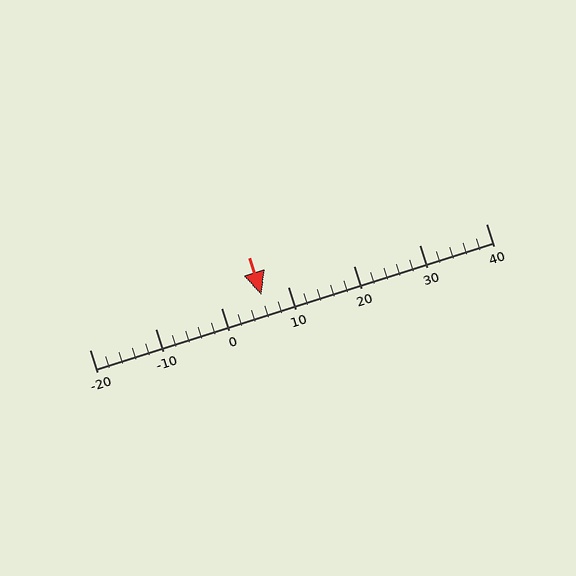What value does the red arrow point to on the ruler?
The red arrow points to approximately 6.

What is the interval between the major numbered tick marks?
The major tick marks are spaced 10 units apart.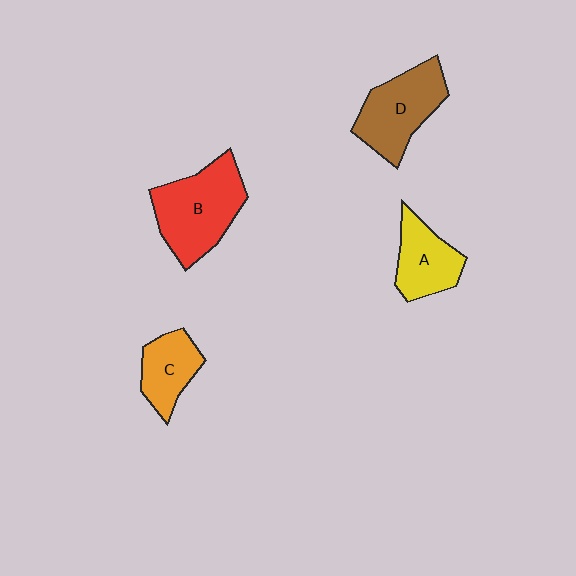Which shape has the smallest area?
Shape C (orange).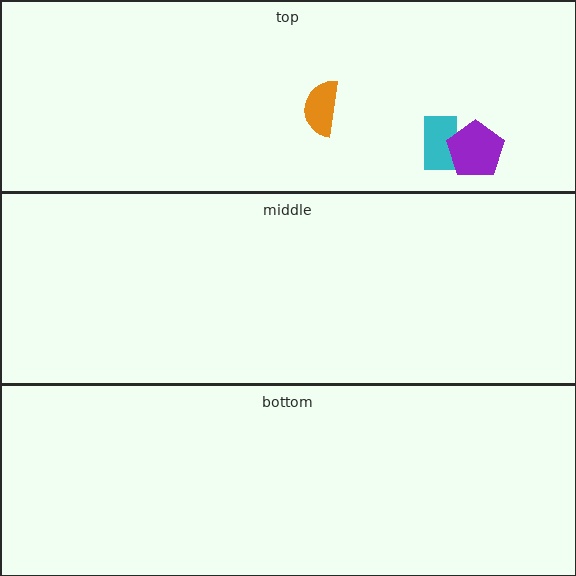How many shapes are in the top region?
3.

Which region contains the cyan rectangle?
The top region.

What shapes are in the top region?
The cyan rectangle, the purple pentagon, the orange semicircle.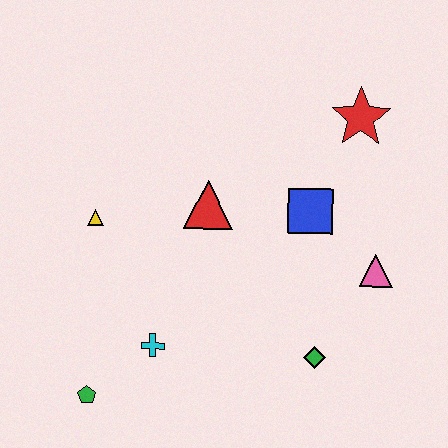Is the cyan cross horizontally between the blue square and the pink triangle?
No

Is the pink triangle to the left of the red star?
No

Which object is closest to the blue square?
The pink triangle is closest to the blue square.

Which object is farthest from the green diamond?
The yellow triangle is farthest from the green diamond.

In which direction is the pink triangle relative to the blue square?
The pink triangle is to the right of the blue square.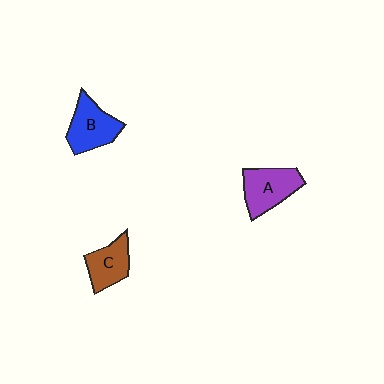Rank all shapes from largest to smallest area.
From largest to smallest: A (purple), B (blue), C (brown).